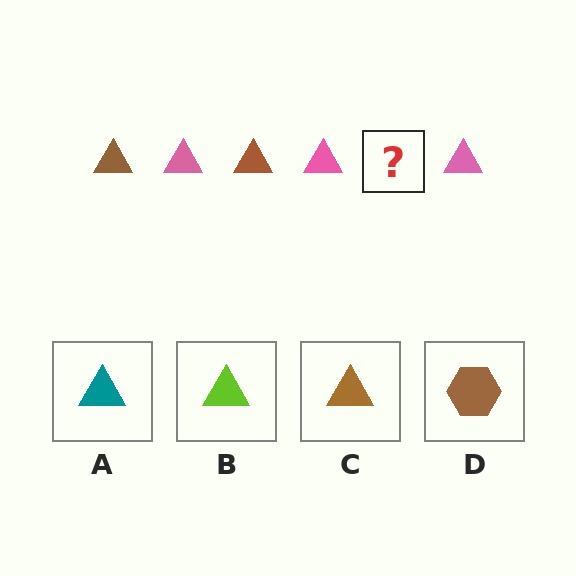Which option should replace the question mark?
Option C.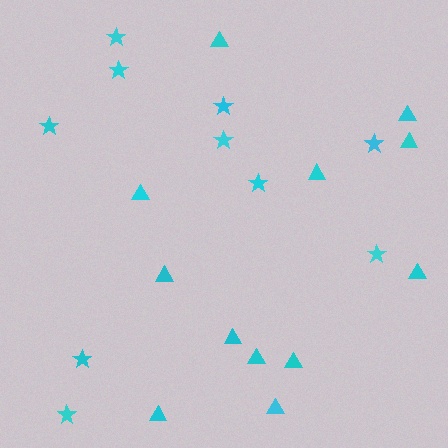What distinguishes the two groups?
There are 2 groups: one group of stars (10) and one group of triangles (12).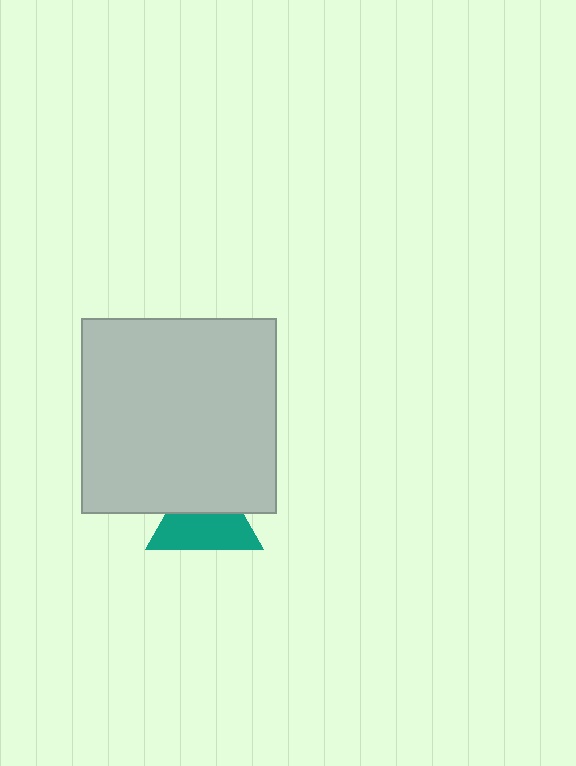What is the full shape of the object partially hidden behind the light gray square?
The partially hidden object is a teal triangle.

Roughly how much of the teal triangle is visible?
About half of it is visible (roughly 57%).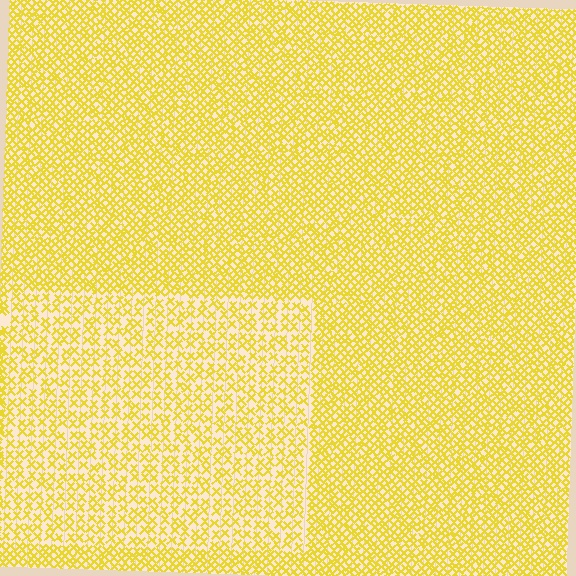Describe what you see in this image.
The image contains small yellow elements arranged at two different densities. A rectangle-shaped region is visible where the elements are less densely packed than the surrounding area.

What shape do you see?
I see a rectangle.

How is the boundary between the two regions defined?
The boundary is defined by a change in element density (approximately 1.7x ratio). All elements are the same color, size, and shape.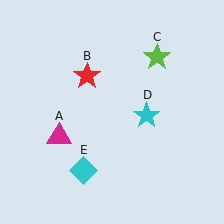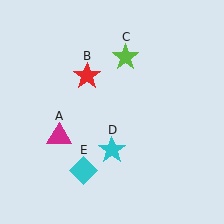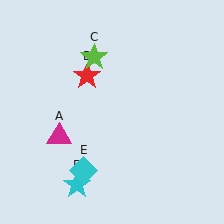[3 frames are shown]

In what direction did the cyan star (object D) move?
The cyan star (object D) moved down and to the left.